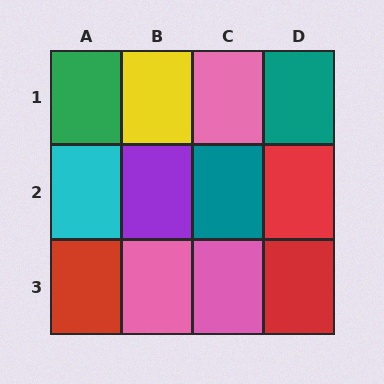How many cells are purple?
1 cell is purple.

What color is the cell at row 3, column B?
Pink.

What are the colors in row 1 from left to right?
Green, yellow, pink, teal.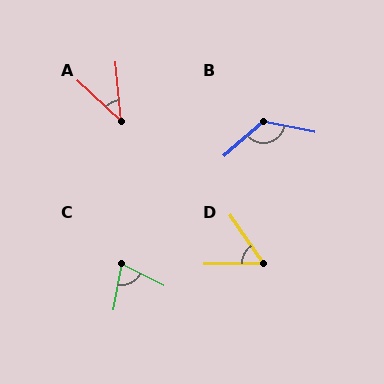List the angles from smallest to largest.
A (42°), D (56°), C (72°), B (127°).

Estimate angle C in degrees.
Approximately 72 degrees.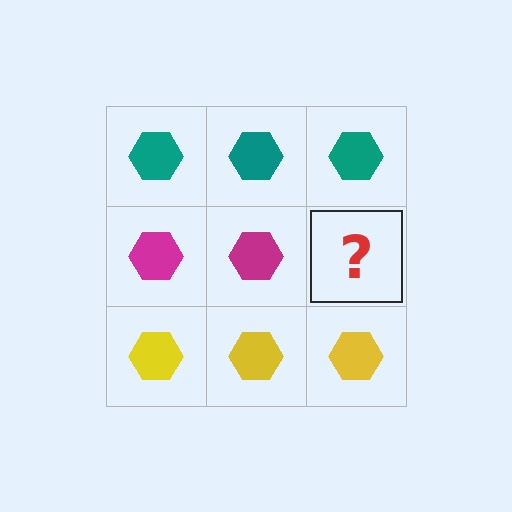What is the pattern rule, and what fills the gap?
The rule is that each row has a consistent color. The gap should be filled with a magenta hexagon.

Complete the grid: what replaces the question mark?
The question mark should be replaced with a magenta hexagon.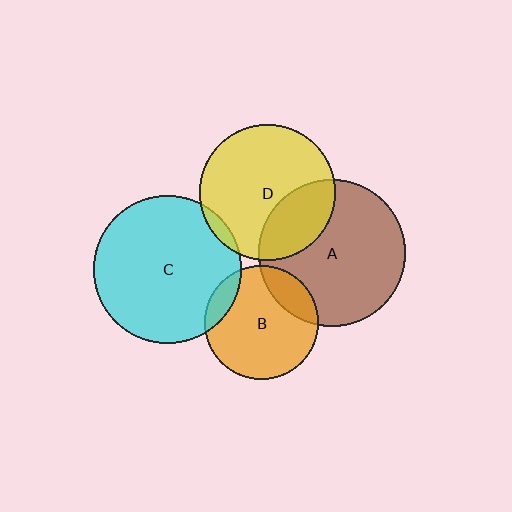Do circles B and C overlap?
Yes.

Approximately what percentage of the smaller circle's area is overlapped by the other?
Approximately 10%.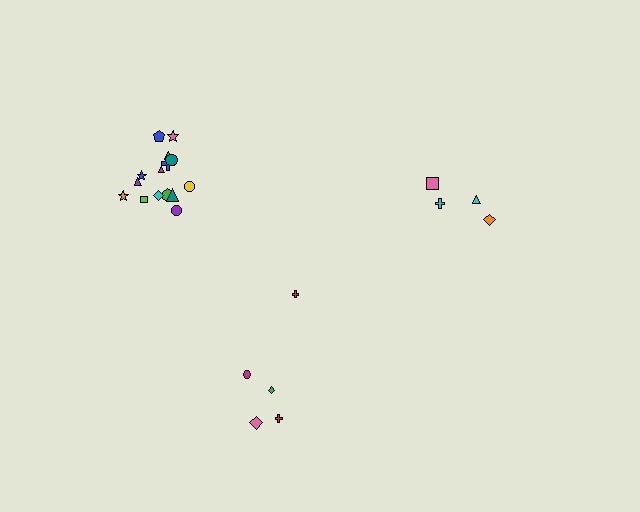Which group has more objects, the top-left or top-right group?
The top-left group.